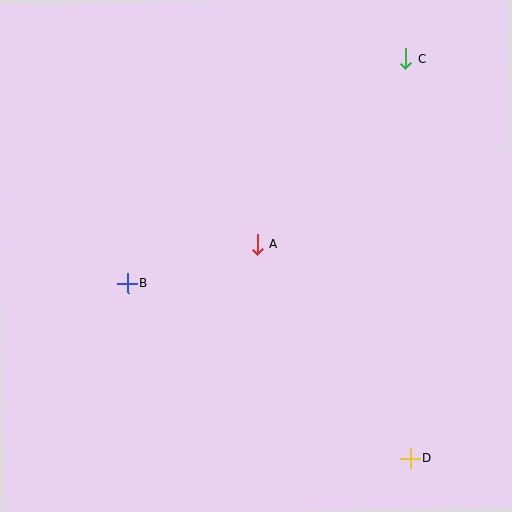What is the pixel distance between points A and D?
The distance between A and D is 263 pixels.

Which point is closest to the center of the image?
Point A at (257, 244) is closest to the center.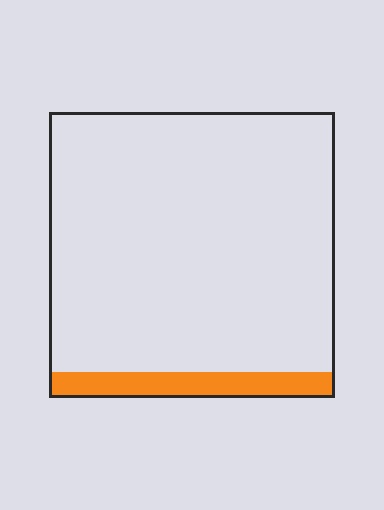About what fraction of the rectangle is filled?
About one tenth (1/10).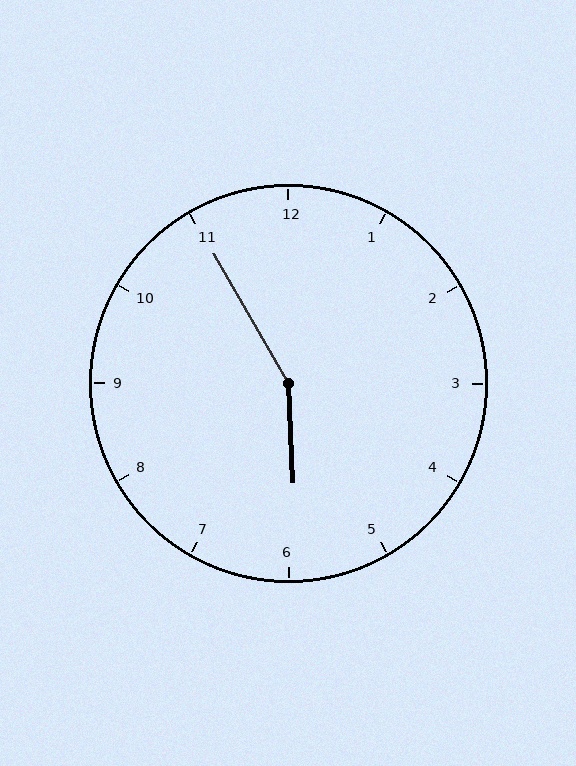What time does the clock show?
5:55.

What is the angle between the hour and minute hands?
Approximately 152 degrees.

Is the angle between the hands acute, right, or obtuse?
It is obtuse.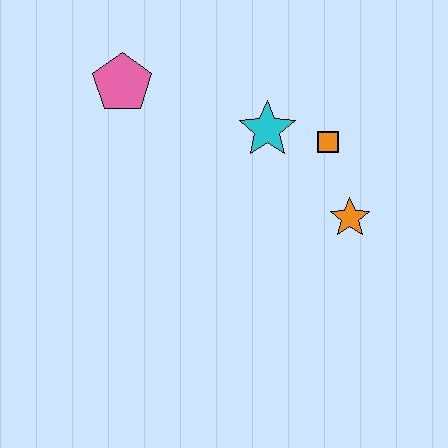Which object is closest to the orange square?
The cyan star is closest to the orange square.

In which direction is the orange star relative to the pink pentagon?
The orange star is to the right of the pink pentagon.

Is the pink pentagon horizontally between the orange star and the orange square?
No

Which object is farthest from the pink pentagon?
The orange star is farthest from the pink pentagon.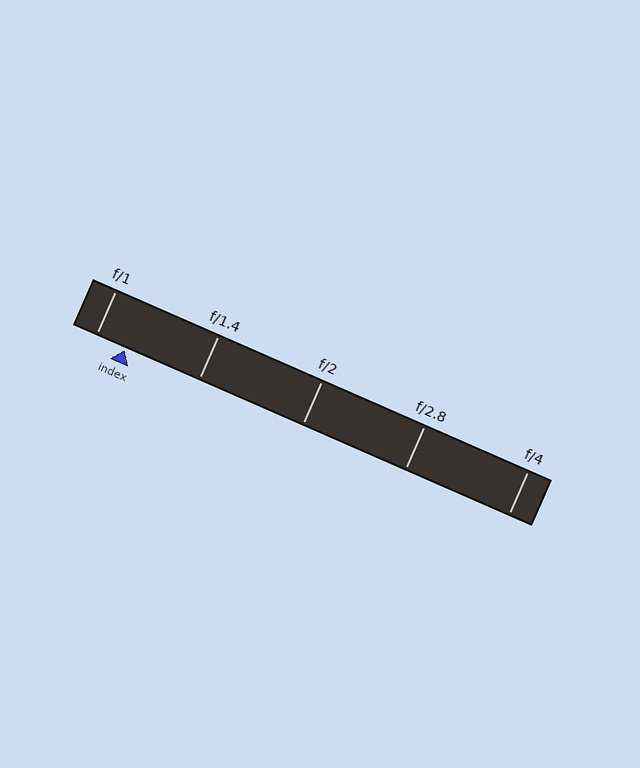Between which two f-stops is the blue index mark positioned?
The index mark is between f/1 and f/1.4.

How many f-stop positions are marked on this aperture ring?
There are 5 f-stop positions marked.